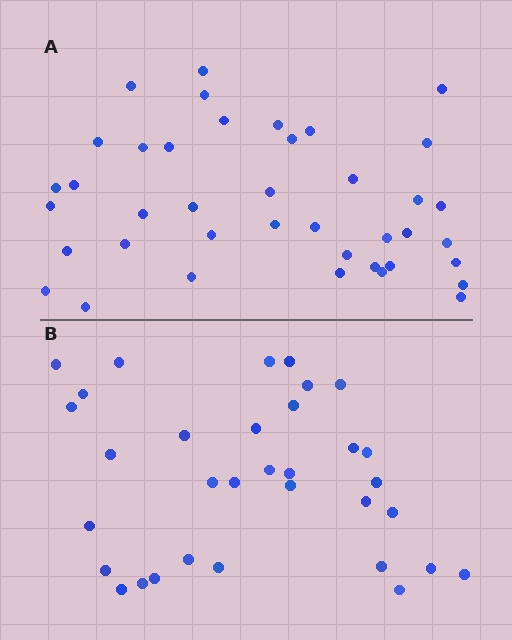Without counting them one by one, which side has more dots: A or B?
Region A (the top region) has more dots.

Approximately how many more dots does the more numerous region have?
Region A has roughly 8 or so more dots than region B.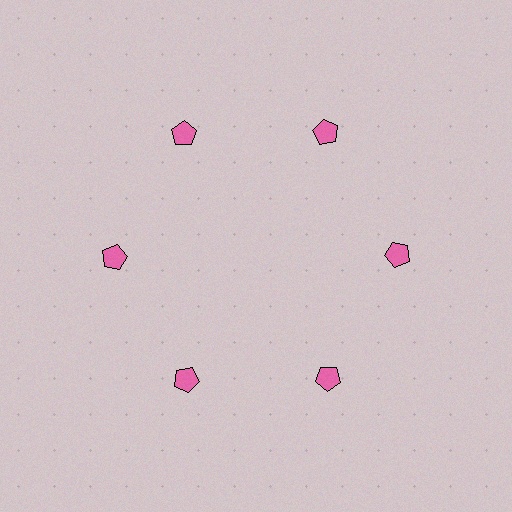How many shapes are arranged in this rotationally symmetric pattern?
There are 6 shapes, arranged in 6 groups of 1.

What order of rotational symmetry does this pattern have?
This pattern has 6-fold rotational symmetry.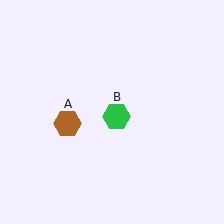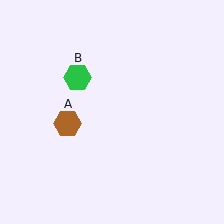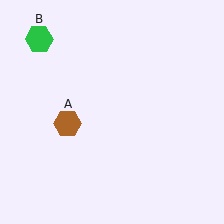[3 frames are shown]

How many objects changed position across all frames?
1 object changed position: green hexagon (object B).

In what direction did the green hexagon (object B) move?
The green hexagon (object B) moved up and to the left.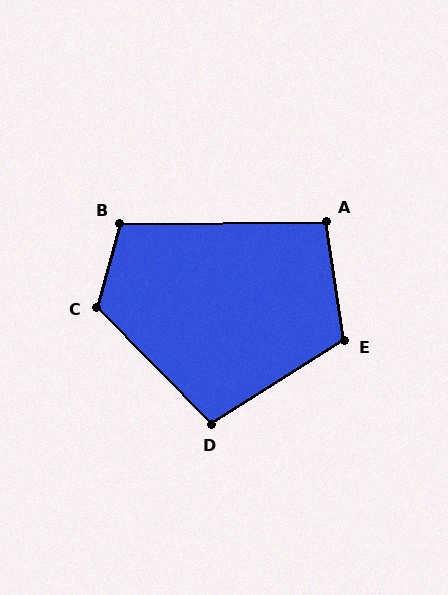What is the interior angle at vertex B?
Approximately 106 degrees (obtuse).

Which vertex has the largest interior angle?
C, at approximately 120 degrees.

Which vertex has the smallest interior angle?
A, at approximately 98 degrees.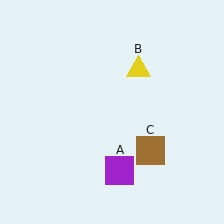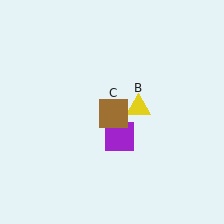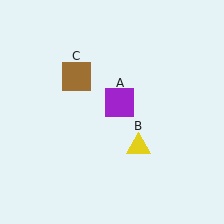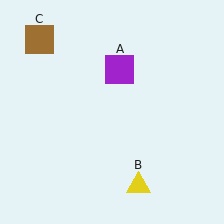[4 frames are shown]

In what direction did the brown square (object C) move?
The brown square (object C) moved up and to the left.